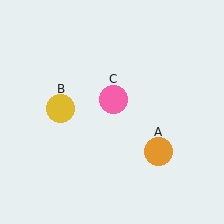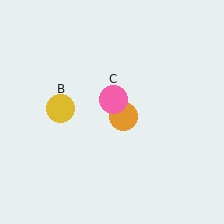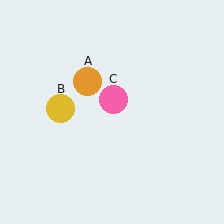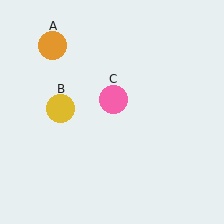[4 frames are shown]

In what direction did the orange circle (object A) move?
The orange circle (object A) moved up and to the left.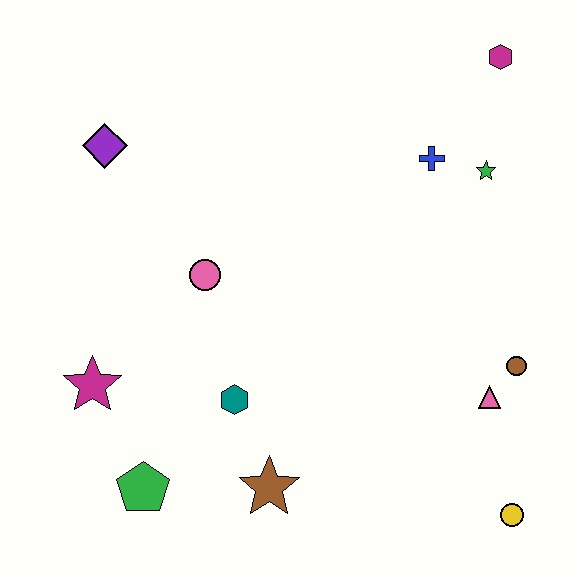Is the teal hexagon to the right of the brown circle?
No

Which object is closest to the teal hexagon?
The brown star is closest to the teal hexagon.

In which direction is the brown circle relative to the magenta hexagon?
The brown circle is below the magenta hexagon.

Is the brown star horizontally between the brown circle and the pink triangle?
No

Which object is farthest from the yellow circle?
The purple diamond is farthest from the yellow circle.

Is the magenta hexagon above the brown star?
Yes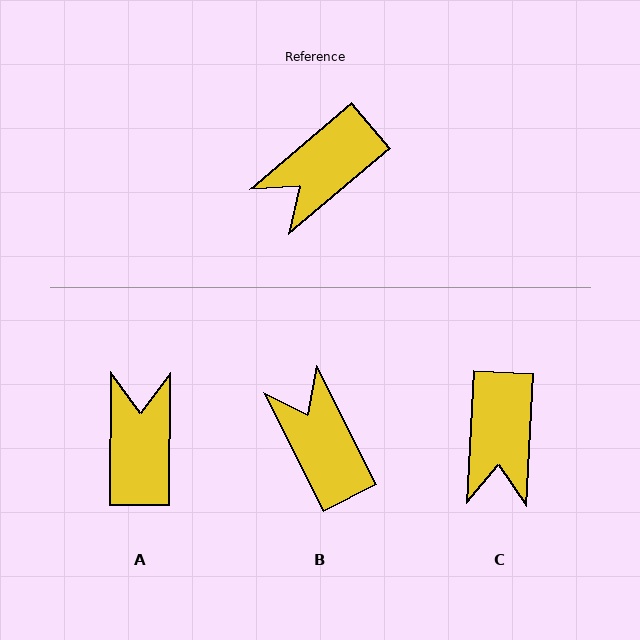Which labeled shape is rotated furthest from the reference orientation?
A, about 130 degrees away.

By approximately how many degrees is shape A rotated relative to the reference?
Approximately 130 degrees clockwise.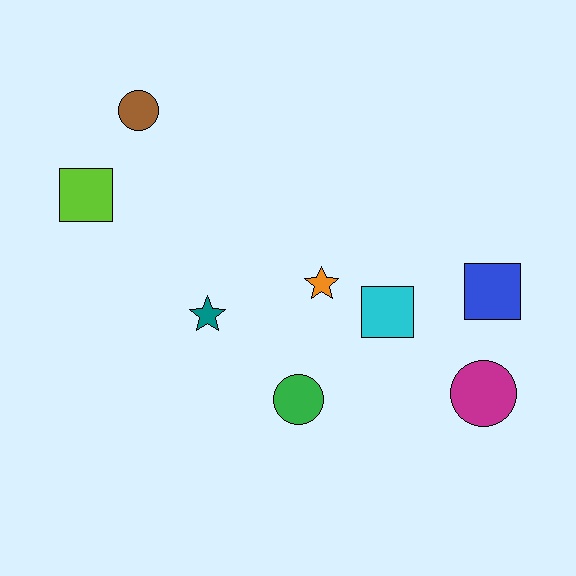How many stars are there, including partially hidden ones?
There are 2 stars.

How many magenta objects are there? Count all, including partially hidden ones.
There is 1 magenta object.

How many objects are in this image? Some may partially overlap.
There are 8 objects.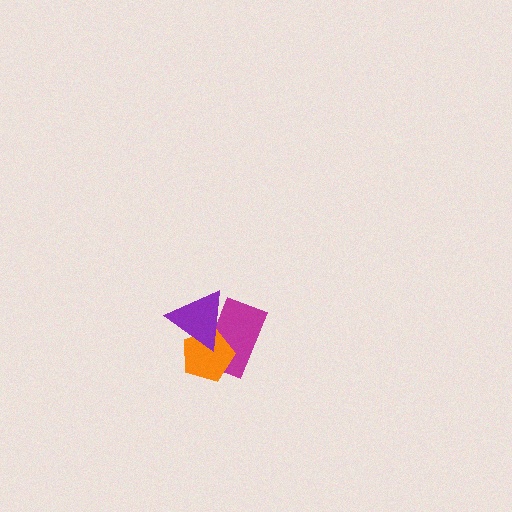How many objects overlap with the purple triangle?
2 objects overlap with the purple triangle.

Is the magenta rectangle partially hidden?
Yes, it is partially covered by another shape.